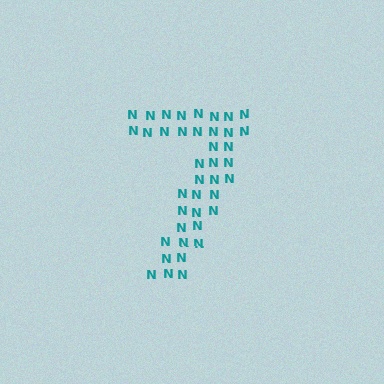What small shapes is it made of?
It is made of small letter N's.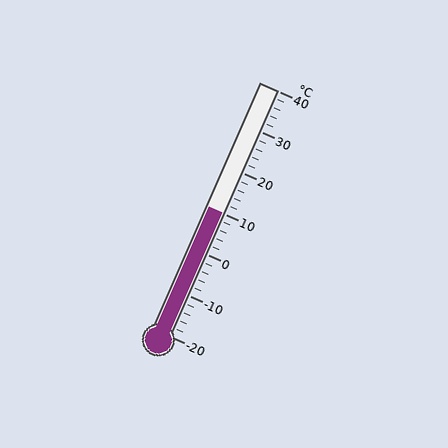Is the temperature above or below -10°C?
The temperature is above -10°C.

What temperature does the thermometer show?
The thermometer shows approximately 10°C.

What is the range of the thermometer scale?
The thermometer scale ranges from -20°C to 40°C.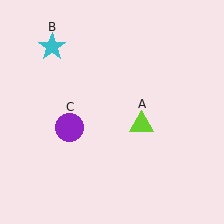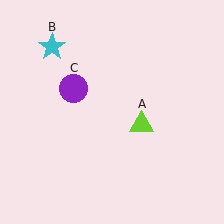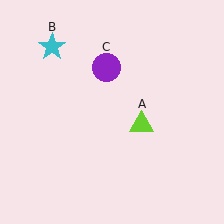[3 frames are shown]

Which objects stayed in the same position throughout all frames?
Lime triangle (object A) and cyan star (object B) remained stationary.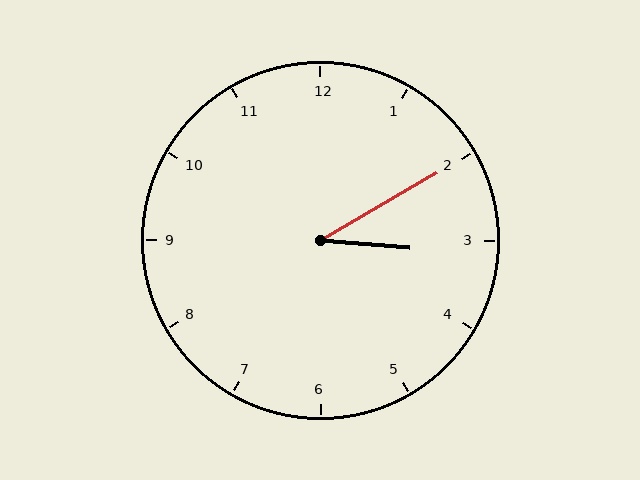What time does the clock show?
3:10.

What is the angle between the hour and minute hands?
Approximately 35 degrees.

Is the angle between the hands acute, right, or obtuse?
It is acute.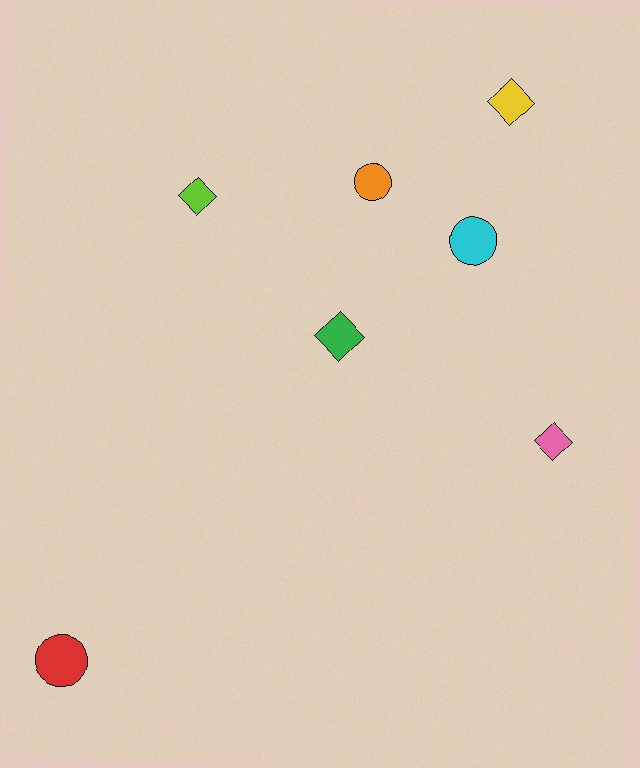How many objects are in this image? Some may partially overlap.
There are 7 objects.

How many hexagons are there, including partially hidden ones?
There are no hexagons.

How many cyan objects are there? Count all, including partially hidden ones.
There is 1 cyan object.